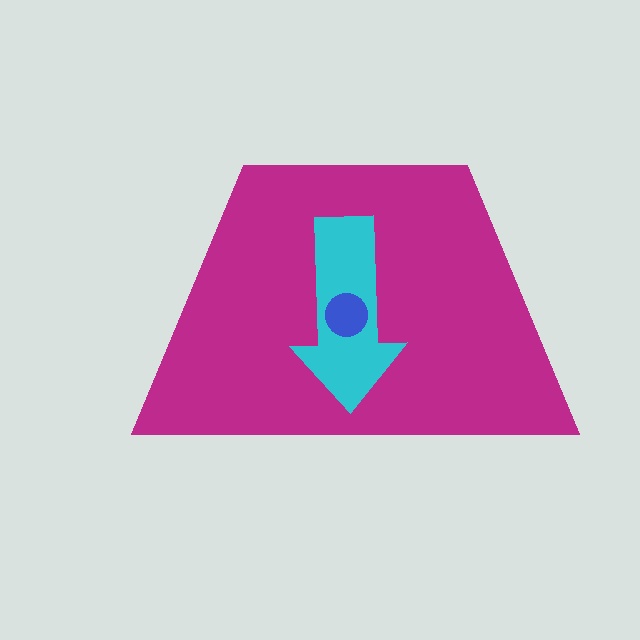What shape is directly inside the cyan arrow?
The blue circle.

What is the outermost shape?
The magenta trapezoid.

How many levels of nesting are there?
3.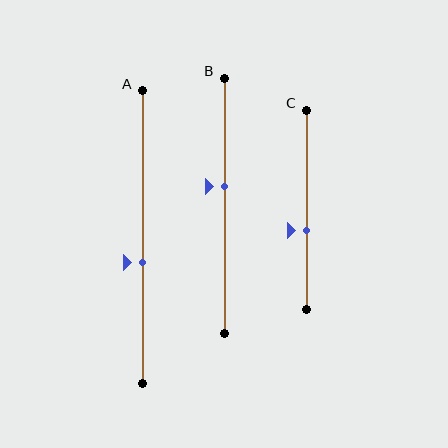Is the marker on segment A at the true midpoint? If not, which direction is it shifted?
No, the marker on segment A is shifted downward by about 9% of the segment length.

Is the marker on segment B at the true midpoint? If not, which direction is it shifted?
No, the marker on segment B is shifted upward by about 7% of the segment length.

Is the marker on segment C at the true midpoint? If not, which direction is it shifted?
No, the marker on segment C is shifted downward by about 10% of the segment length.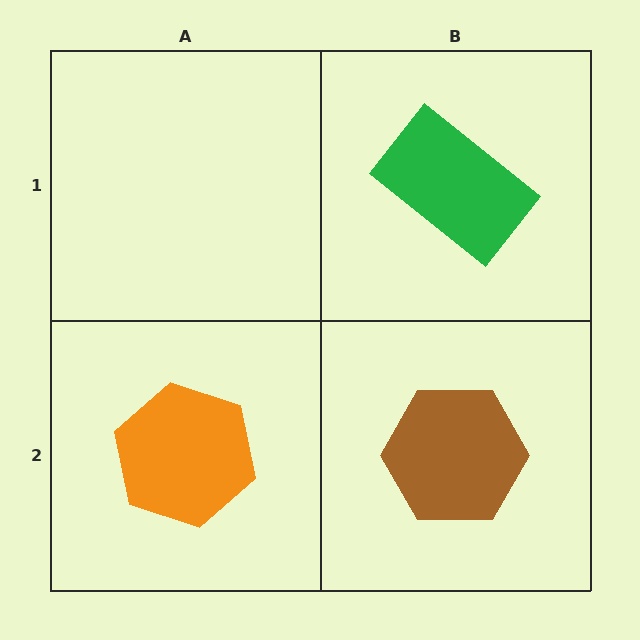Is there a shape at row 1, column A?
No, that cell is empty.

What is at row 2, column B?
A brown hexagon.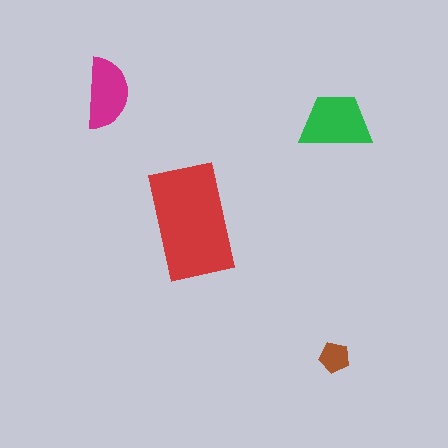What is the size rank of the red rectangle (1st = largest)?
1st.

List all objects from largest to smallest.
The red rectangle, the green trapezoid, the magenta semicircle, the brown pentagon.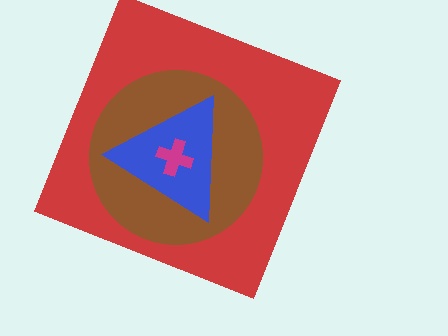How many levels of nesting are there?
4.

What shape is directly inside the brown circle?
The blue triangle.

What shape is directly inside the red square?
The brown circle.